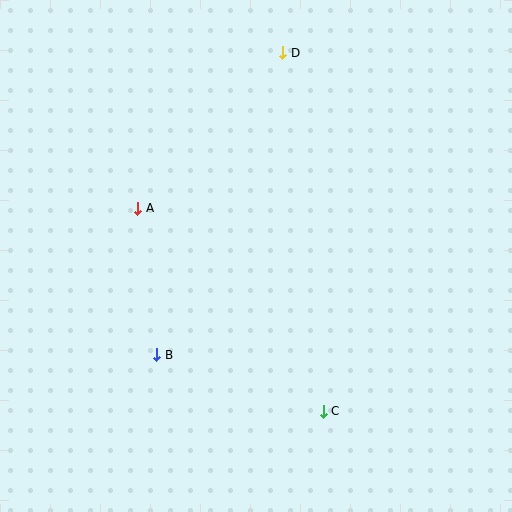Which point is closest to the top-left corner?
Point A is closest to the top-left corner.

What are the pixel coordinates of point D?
Point D is at (283, 53).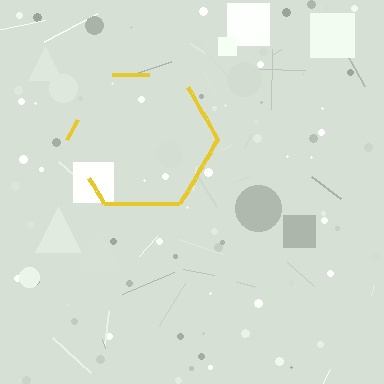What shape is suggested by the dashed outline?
The dashed outline suggests a hexagon.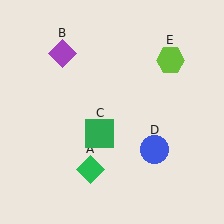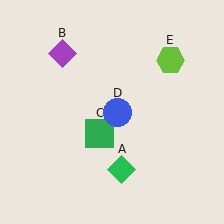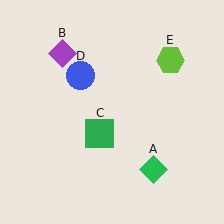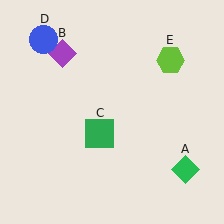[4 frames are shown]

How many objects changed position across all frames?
2 objects changed position: green diamond (object A), blue circle (object D).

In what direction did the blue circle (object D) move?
The blue circle (object D) moved up and to the left.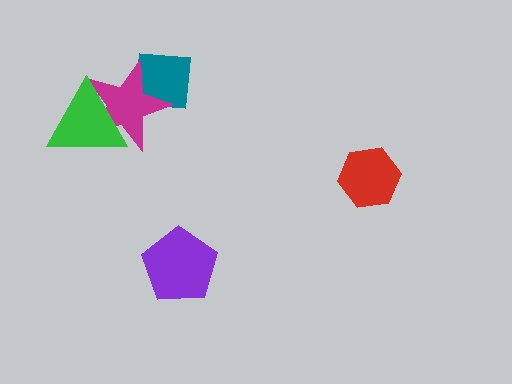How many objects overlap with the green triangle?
1 object overlaps with the green triangle.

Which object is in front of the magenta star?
The green triangle is in front of the magenta star.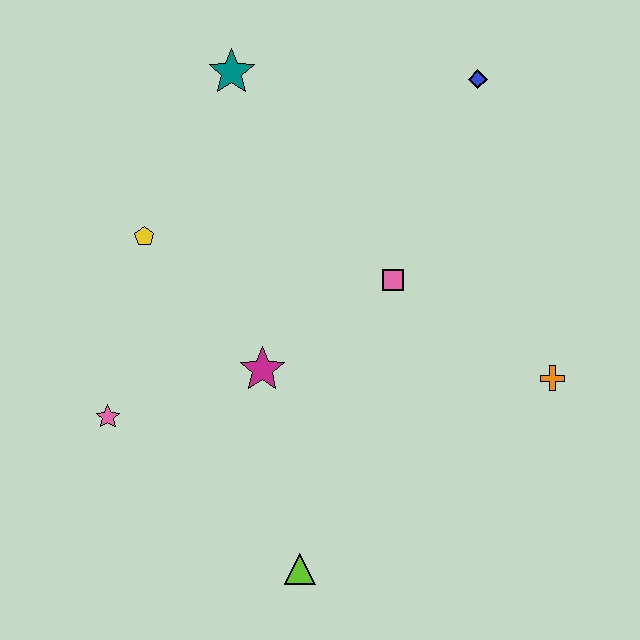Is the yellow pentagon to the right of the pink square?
No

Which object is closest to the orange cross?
The pink square is closest to the orange cross.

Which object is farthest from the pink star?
The blue diamond is farthest from the pink star.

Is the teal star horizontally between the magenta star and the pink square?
No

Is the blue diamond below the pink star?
No